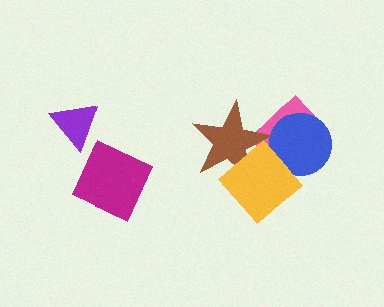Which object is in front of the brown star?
The yellow diamond is in front of the brown star.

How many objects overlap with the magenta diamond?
0 objects overlap with the magenta diamond.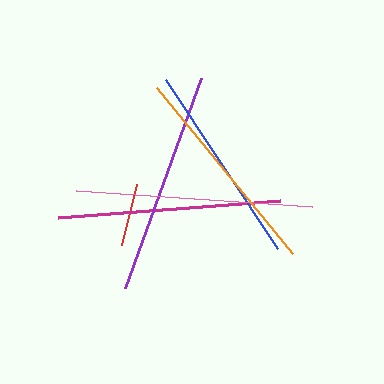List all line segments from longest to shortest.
From longest to shortest: pink, purple, magenta, orange, blue, red.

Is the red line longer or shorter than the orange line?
The orange line is longer than the red line.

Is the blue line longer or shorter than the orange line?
The orange line is longer than the blue line.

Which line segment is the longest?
The pink line is the longest at approximately 236 pixels.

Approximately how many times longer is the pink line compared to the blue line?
The pink line is approximately 1.2 times the length of the blue line.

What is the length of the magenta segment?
The magenta segment is approximately 223 pixels long.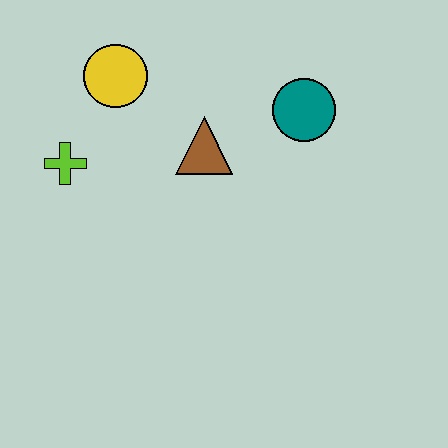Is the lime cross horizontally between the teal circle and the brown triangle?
No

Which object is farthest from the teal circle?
The lime cross is farthest from the teal circle.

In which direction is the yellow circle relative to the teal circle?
The yellow circle is to the left of the teal circle.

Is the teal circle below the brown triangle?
No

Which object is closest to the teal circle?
The brown triangle is closest to the teal circle.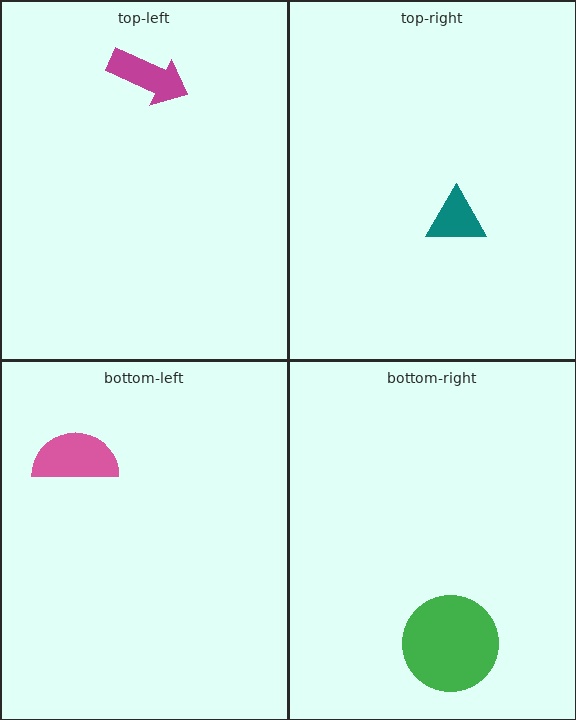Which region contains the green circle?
The bottom-right region.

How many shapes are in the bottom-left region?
1.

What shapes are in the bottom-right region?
The green circle.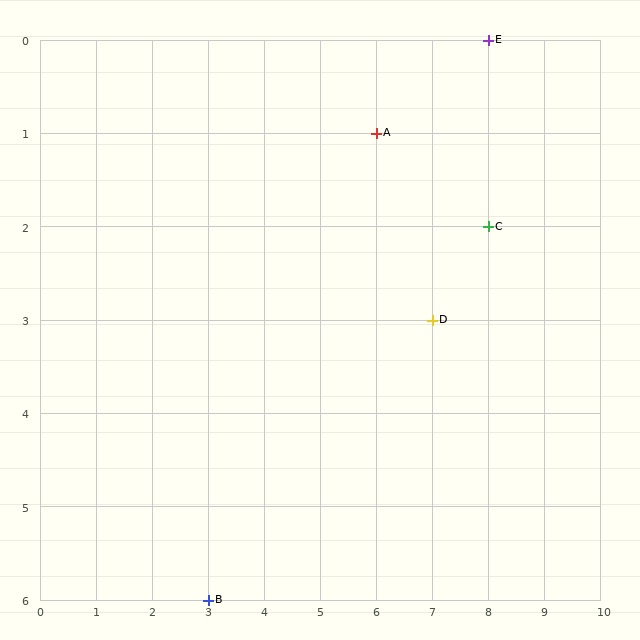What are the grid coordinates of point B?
Point B is at grid coordinates (3, 6).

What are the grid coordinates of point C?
Point C is at grid coordinates (8, 2).